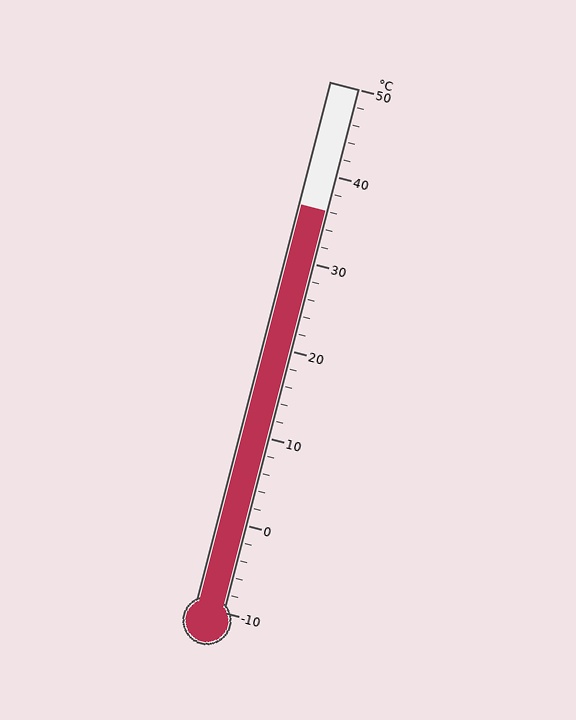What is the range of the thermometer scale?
The thermometer scale ranges from -10°C to 50°C.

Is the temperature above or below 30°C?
The temperature is above 30°C.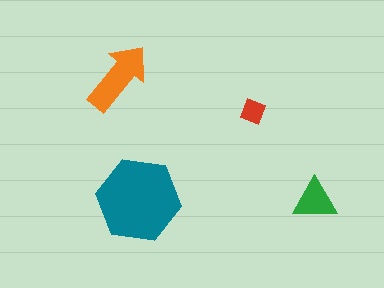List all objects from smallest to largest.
The red diamond, the green triangle, the orange arrow, the teal hexagon.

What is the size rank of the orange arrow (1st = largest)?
2nd.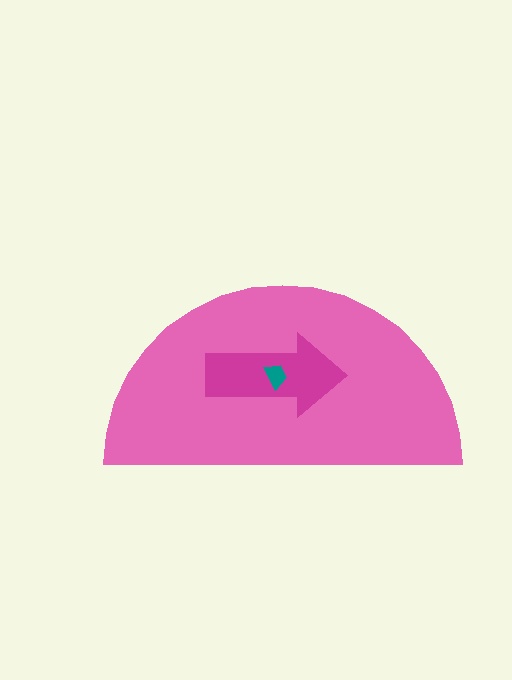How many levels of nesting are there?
3.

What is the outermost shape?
The pink semicircle.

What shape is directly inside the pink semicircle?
The magenta arrow.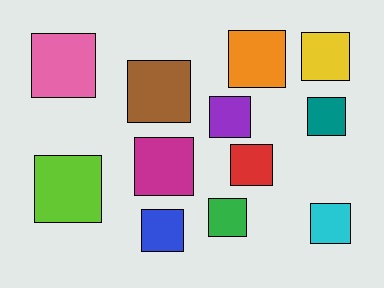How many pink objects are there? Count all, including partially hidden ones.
There is 1 pink object.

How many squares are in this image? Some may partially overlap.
There are 12 squares.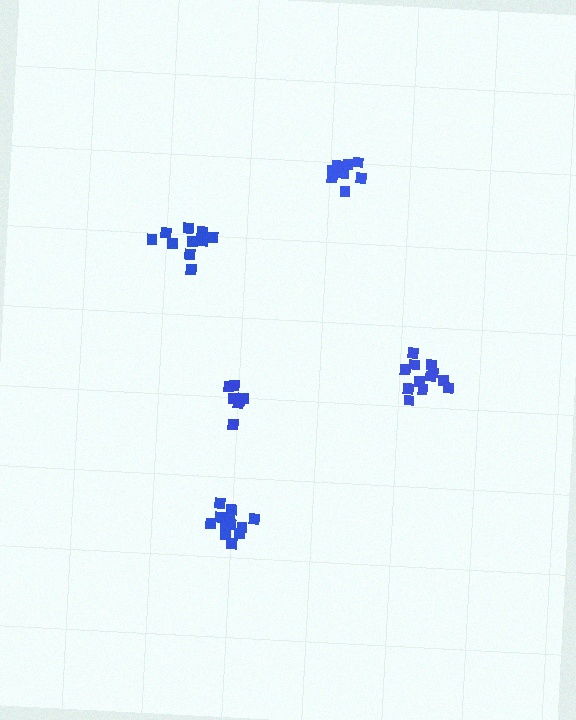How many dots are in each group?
Group 1: 7 dots, Group 2: 8 dots, Group 3: 13 dots, Group 4: 10 dots, Group 5: 12 dots (50 total).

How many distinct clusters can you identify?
There are 5 distinct clusters.